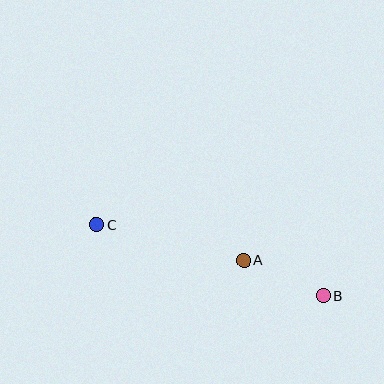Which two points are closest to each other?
Points A and B are closest to each other.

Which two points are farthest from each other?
Points B and C are farthest from each other.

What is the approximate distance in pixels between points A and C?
The distance between A and C is approximately 151 pixels.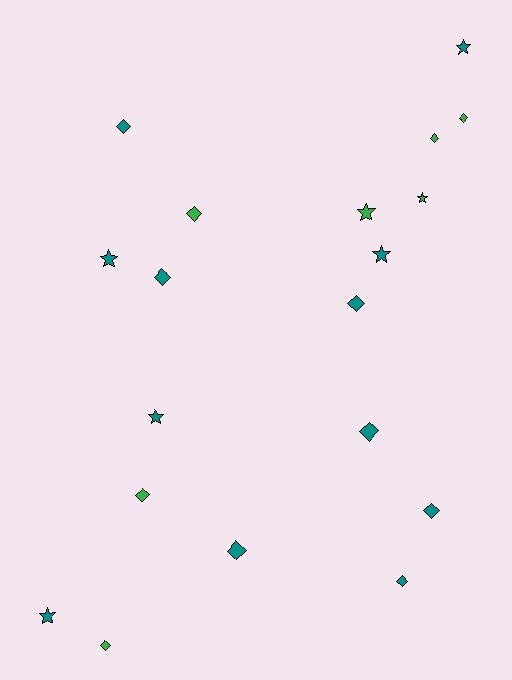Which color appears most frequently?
Teal, with 12 objects.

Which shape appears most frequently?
Diamond, with 12 objects.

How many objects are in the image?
There are 19 objects.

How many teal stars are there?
There are 5 teal stars.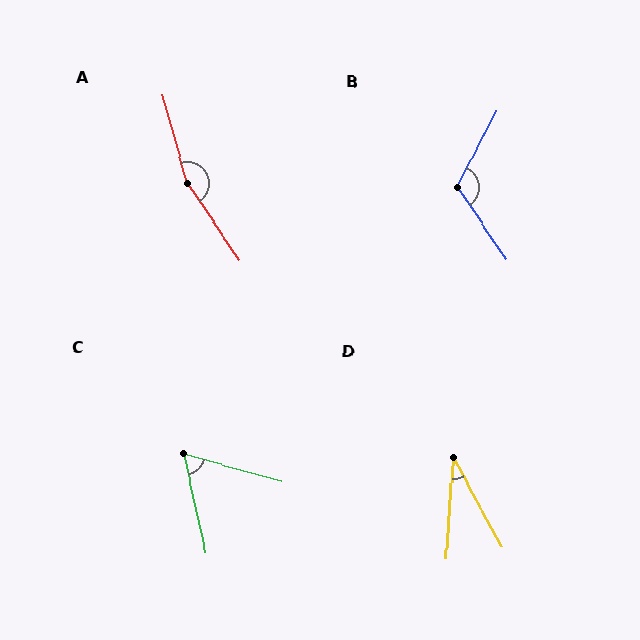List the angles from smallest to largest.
D (32°), C (62°), B (118°), A (161°).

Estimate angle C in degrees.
Approximately 62 degrees.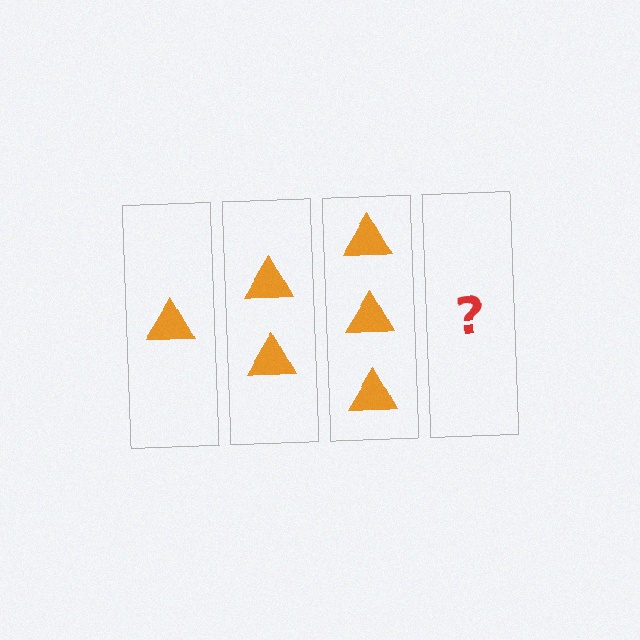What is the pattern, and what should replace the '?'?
The pattern is that each step adds one more triangle. The '?' should be 4 triangles.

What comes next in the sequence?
The next element should be 4 triangles.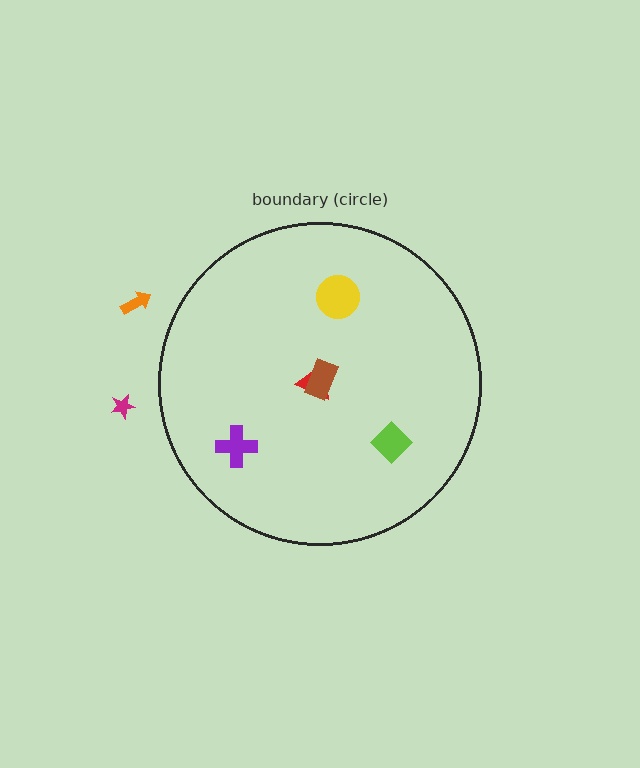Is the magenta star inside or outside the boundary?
Outside.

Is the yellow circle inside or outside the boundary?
Inside.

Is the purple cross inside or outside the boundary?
Inside.